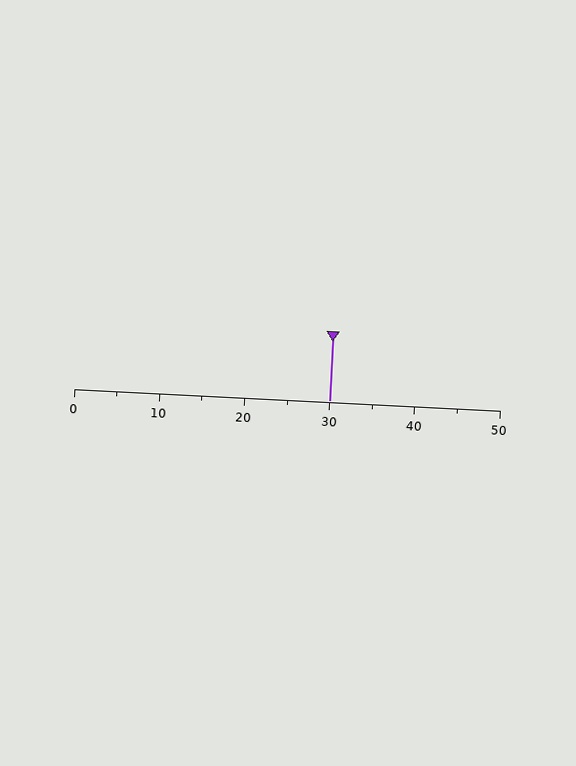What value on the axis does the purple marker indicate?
The marker indicates approximately 30.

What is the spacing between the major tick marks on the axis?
The major ticks are spaced 10 apart.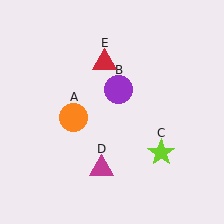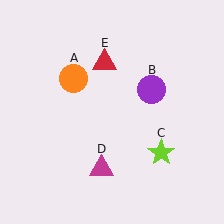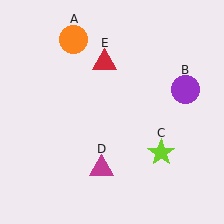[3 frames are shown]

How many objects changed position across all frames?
2 objects changed position: orange circle (object A), purple circle (object B).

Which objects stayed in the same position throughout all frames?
Lime star (object C) and magenta triangle (object D) and red triangle (object E) remained stationary.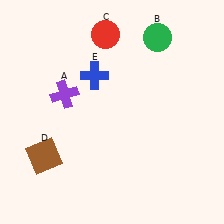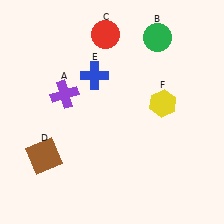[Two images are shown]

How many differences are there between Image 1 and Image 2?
There is 1 difference between the two images.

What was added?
A yellow hexagon (F) was added in Image 2.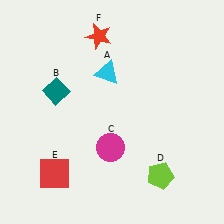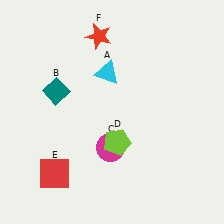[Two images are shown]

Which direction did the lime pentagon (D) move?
The lime pentagon (D) moved left.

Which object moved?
The lime pentagon (D) moved left.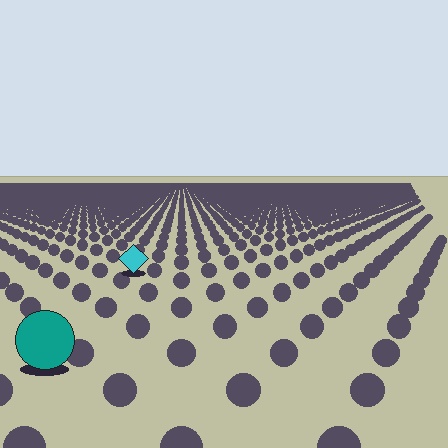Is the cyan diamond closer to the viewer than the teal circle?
No. The teal circle is closer — you can tell from the texture gradient: the ground texture is coarser near it.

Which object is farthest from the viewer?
The cyan diamond is farthest from the viewer. It appears smaller and the ground texture around it is denser.